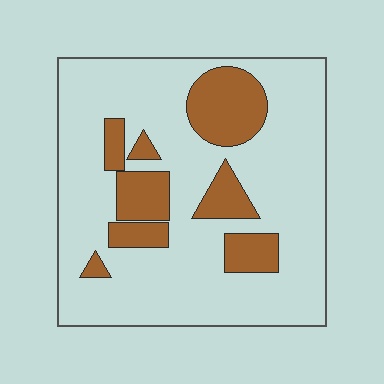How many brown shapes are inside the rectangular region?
8.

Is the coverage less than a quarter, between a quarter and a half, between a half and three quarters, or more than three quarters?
Less than a quarter.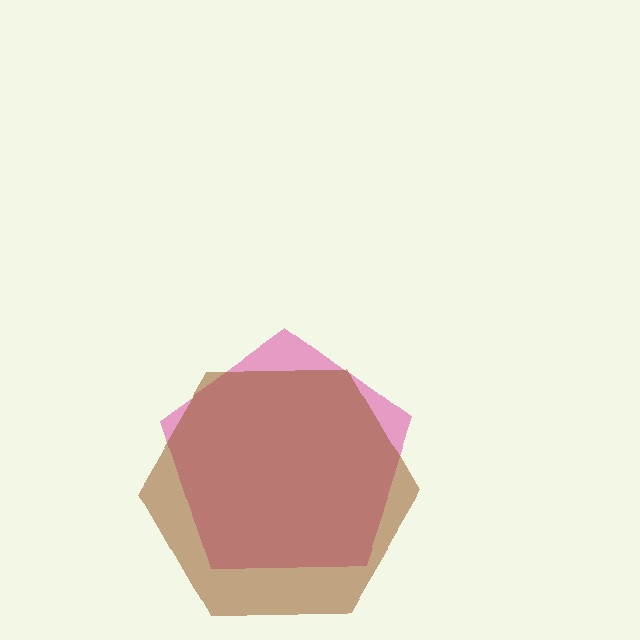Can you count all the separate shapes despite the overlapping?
Yes, there are 2 separate shapes.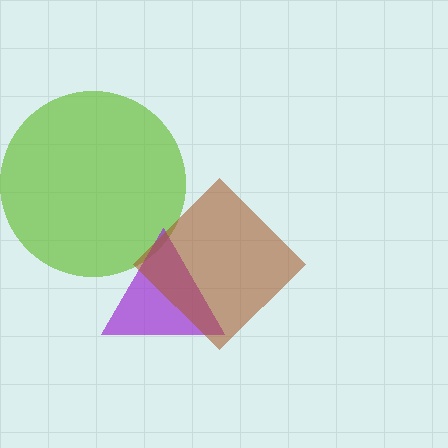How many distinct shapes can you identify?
There are 3 distinct shapes: a lime circle, a purple triangle, a brown diamond.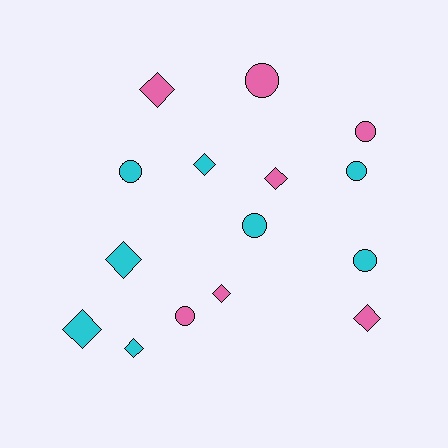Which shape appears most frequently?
Diamond, with 8 objects.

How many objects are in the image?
There are 15 objects.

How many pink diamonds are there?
There are 4 pink diamonds.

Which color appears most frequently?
Cyan, with 8 objects.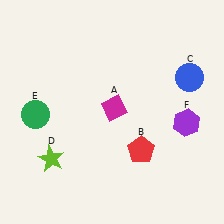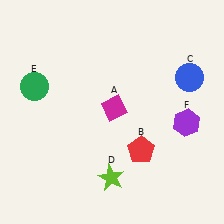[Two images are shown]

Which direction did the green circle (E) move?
The green circle (E) moved up.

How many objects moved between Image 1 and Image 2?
2 objects moved between the two images.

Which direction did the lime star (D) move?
The lime star (D) moved right.